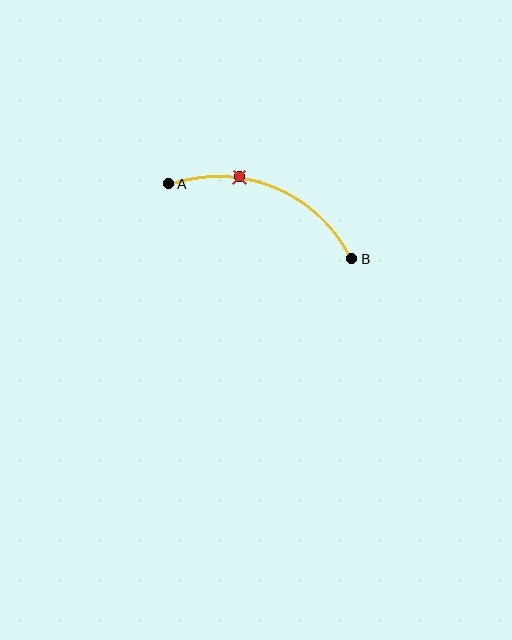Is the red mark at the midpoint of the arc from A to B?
No. The red mark lies on the arc but is closer to endpoint A. The arc midpoint would be at the point on the curve equidistant along the arc from both A and B.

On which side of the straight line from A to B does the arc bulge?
The arc bulges above the straight line connecting A and B.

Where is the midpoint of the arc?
The arc midpoint is the point on the curve farthest from the straight line joining A and B. It sits above that line.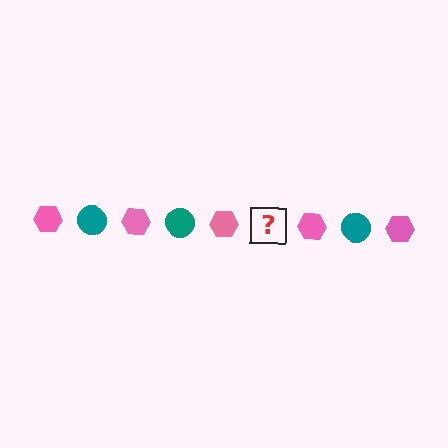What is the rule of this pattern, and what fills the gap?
The rule is that the pattern alternates between pink hexagon and teal circle. The gap should be filled with a teal circle.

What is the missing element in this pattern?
The missing element is a teal circle.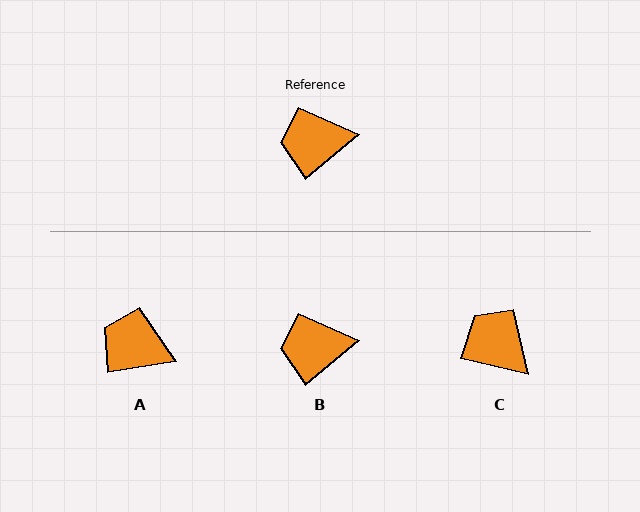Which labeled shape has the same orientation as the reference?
B.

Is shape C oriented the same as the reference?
No, it is off by about 53 degrees.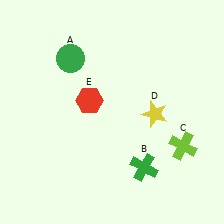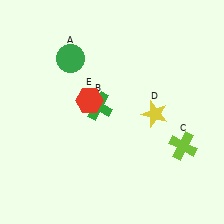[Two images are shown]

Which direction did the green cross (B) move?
The green cross (B) moved up.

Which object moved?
The green cross (B) moved up.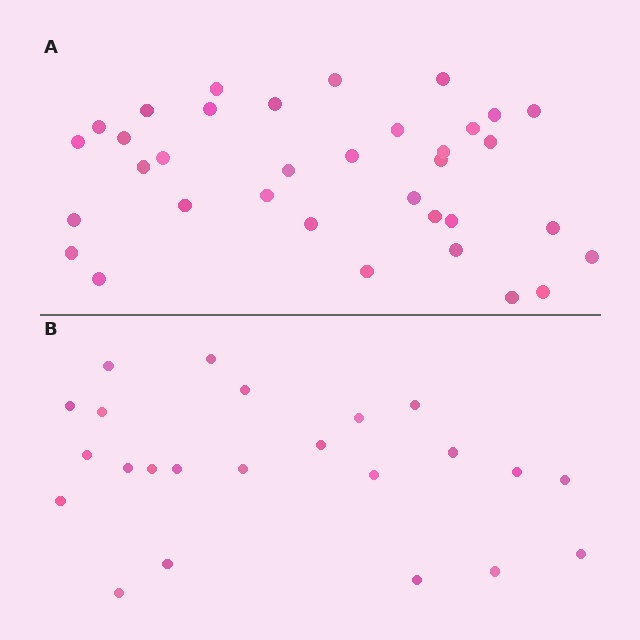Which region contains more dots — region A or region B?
Region A (the top region) has more dots.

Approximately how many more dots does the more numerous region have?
Region A has roughly 12 or so more dots than region B.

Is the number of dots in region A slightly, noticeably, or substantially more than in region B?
Region A has substantially more. The ratio is roughly 1.5 to 1.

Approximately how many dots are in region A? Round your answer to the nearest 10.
About 40 dots. (The exact count is 35, which rounds to 40.)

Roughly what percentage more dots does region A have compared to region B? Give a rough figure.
About 50% more.